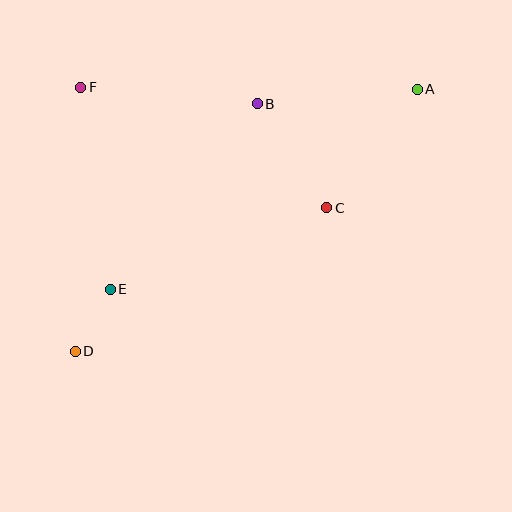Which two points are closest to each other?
Points D and E are closest to each other.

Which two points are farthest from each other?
Points A and D are farthest from each other.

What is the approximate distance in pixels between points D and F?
The distance between D and F is approximately 264 pixels.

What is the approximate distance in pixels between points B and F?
The distance between B and F is approximately 177 pixels.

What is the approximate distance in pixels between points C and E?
The distance between C and E is approximately 231 pixels.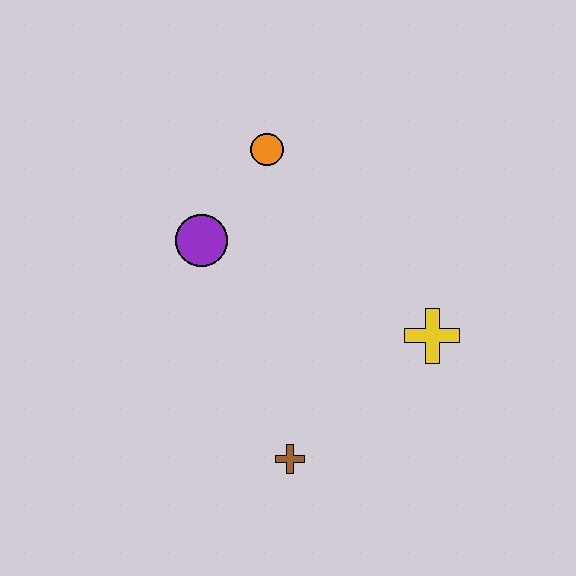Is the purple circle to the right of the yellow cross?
No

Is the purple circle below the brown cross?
No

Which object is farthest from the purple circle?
The yellow cross is farthest from the purple circle.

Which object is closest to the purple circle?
The orange circle is closest to the purple circle.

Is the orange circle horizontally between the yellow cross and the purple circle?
Yes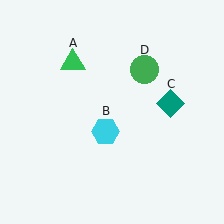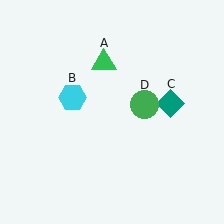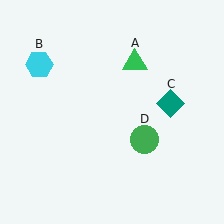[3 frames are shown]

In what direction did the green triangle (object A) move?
The green triangle (object A) moved right.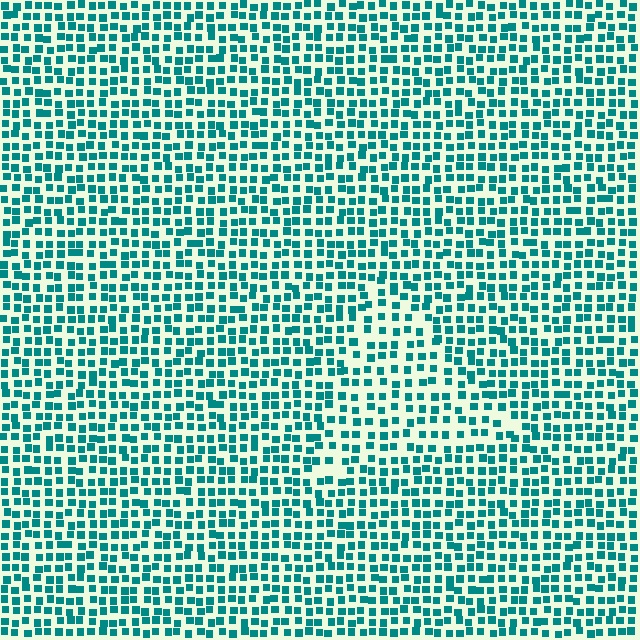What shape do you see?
I see a triangle.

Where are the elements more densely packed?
The elements are more densely packed outside the triangle boundary.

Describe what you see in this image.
The image contains small teal elements arranged at two different densities. A triangle-shaped region is visible where the elements are less densely packed than the surrounding area.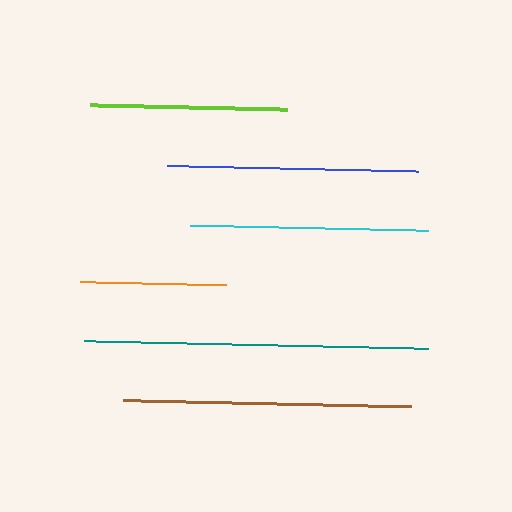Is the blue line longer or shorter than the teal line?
The teal line is longer than the blue line.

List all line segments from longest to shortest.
From longest to shortest: teal, brown, blue, cyan, lime, orange.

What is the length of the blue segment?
The blue segment is approximately 251 pixels long.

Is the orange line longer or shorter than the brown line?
The brown line is longer than the orange line.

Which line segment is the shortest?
The orange line is the shortest at approximately 146 pixels.